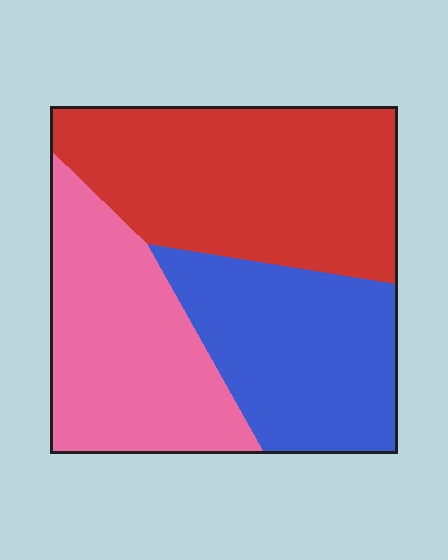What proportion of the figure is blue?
Blue covers 29% of the figure.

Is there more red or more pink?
Red.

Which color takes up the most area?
Red, at roughly 40%.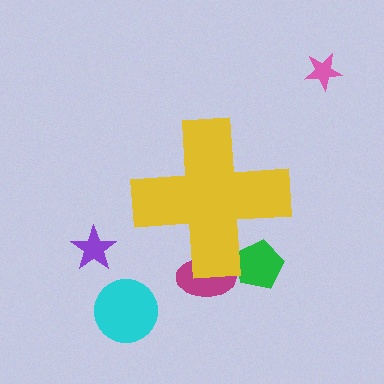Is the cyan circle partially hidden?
No, the cyan circle is fully visible.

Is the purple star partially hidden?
No, the purple star is fully visible.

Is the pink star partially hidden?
No, the pink star is fully visible.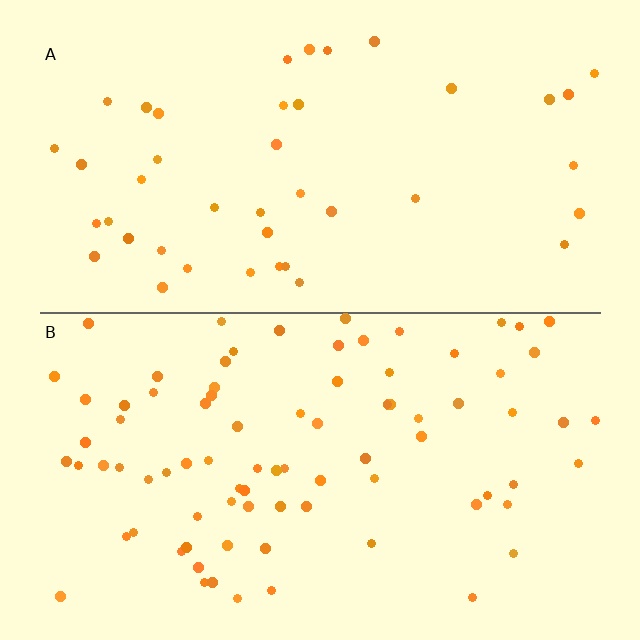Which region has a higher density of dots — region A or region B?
B (the bottom).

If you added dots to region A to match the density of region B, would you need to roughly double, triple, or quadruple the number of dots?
Approximately double.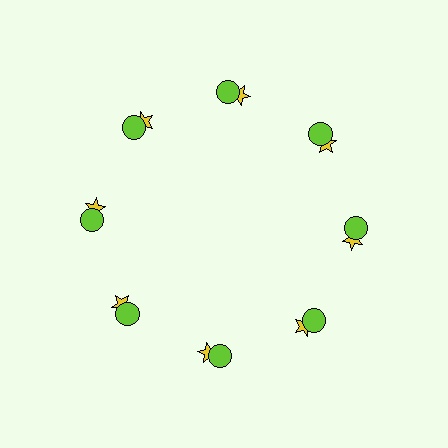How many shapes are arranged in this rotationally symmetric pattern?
There are 16 shapes, arranged in 8 groups of 2.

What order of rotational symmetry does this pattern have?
This pattern has 8-fold rotational symmetry.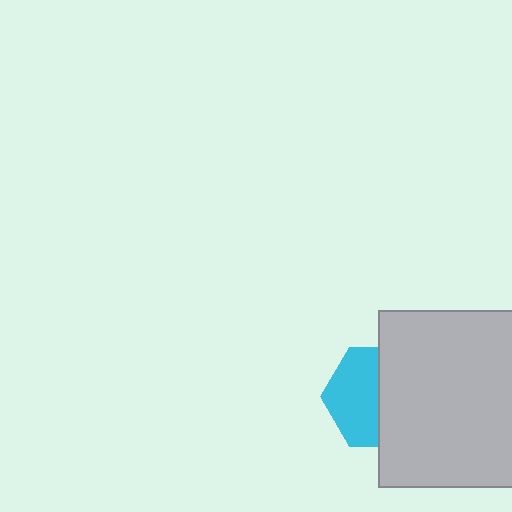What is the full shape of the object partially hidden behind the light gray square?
The partially hidden object is a cyan hexagon.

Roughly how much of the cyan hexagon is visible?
About half of it is visible (roughly 49%).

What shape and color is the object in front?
The object in front is a light gray square.